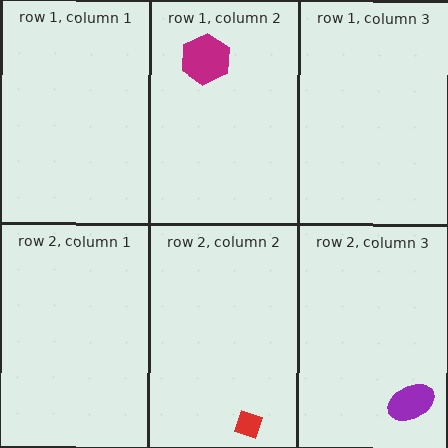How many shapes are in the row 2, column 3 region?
1.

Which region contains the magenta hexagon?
The row 1, column 2 region.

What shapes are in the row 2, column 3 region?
The purple ellipse.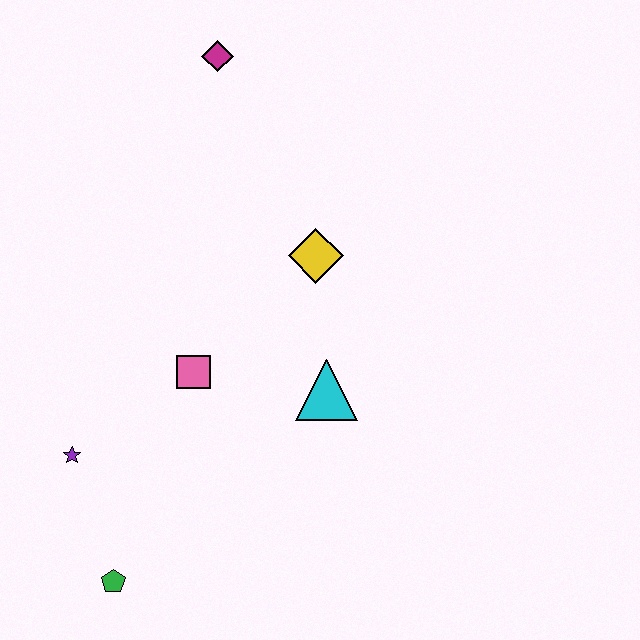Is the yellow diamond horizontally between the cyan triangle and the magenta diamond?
Yes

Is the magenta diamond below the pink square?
No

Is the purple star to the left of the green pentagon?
Yes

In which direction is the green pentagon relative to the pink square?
The green pentagon is below the pink square.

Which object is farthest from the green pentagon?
The magenta diamond is farthest from the green pentagon.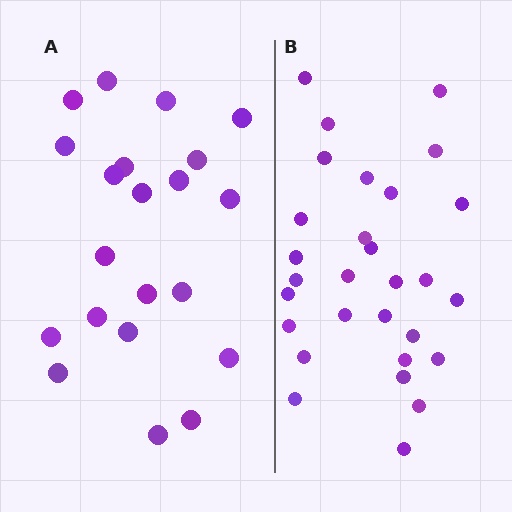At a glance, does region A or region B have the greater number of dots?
Region B (the right region) has more dots.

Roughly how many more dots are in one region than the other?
Region B has roughly 8 or so more dots than region A.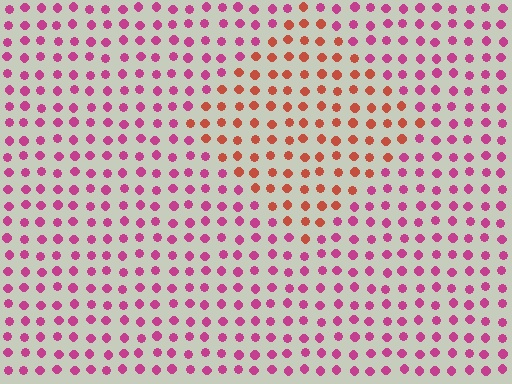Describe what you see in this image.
The image is filled with small magenta elements in a uniform arrangement. A diamond-shaped region is visible where the elements are tinted to a slightly different hue, forming a subtle color boundary.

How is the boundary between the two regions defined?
The boundary is defined purely by a slight shift in hue (about 44 degrees). Spacing, size, and orientation are identical on both sides.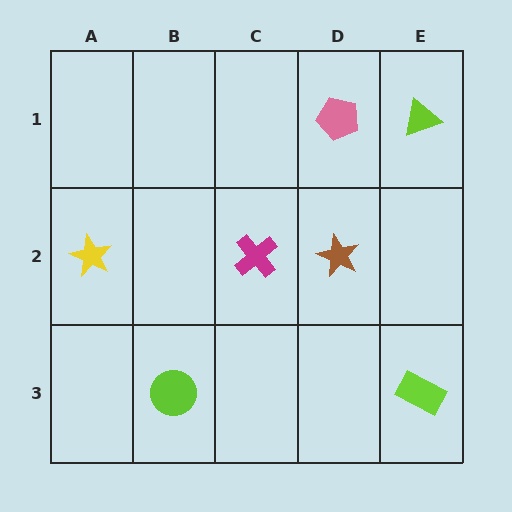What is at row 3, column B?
A lime circle.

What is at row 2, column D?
A brown star.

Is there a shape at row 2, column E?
No, that cell is empty.